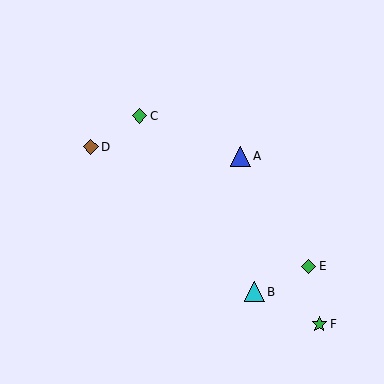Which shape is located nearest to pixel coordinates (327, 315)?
The green star (labeled F) at (319, 324) is nearest to that location.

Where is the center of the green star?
The center of the green star is at (319, 324).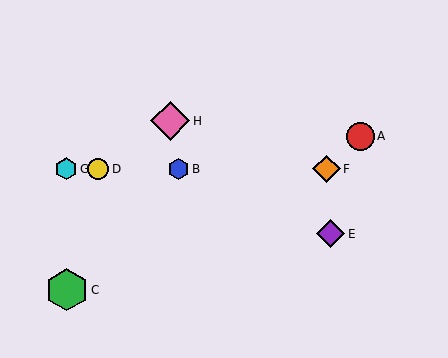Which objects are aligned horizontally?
Objects B, D, F, G are aligned horizontally.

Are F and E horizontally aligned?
No, F is at y≈169 and E is at y≈234.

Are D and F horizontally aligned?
Yes, both are at y≈169.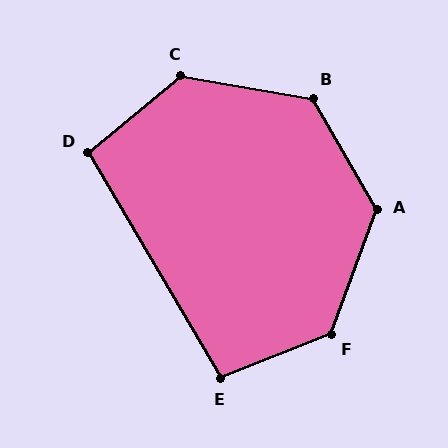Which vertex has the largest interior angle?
F, at approximately 132 degrees.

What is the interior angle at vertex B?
Approximately 130 degrees (obtuse).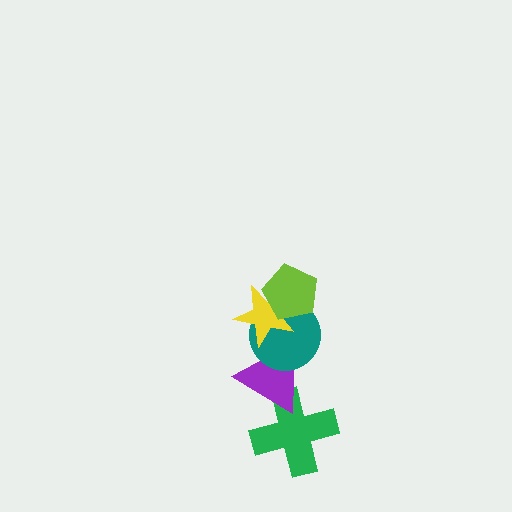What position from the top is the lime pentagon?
The lime pentagon is 1st from the top.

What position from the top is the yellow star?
The yellow star is 2nd from the top.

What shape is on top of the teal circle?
The yellow star is on top of the teal circle.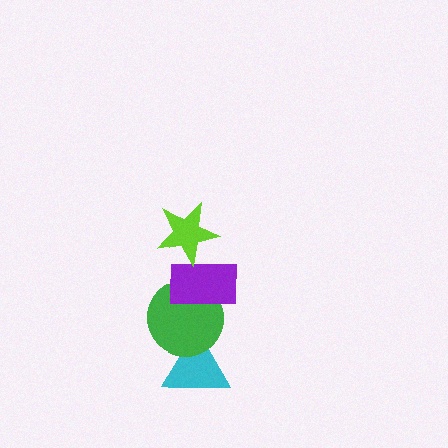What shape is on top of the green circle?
The purple rectangle is on top of the green circle.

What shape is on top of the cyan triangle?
The green circle is on top of the cyan triangle.